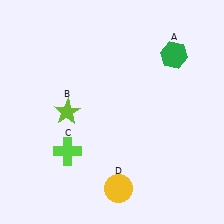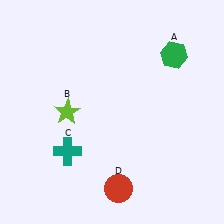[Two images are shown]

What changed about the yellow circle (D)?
In Image 1, D is yellow. In Image 2, it changed to red.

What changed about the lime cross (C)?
In Image 1, C is lime. In Image 2, it changed to teal.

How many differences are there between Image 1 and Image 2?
There are 2 differences between the two images.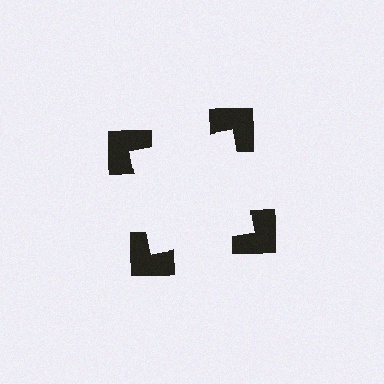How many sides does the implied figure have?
4 sides.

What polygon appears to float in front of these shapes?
An illusory square — its edges are inferred from the aligned wedge cuts in the notched squares, not physically drawn.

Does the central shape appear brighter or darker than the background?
It typically appears slightly brighter than the background, even though no actual brightness change is drawn.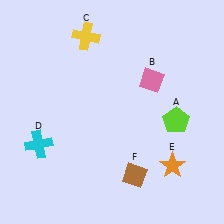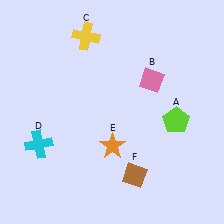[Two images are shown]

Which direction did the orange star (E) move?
The orange star (E) moved left.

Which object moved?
The orange star (E) moved left.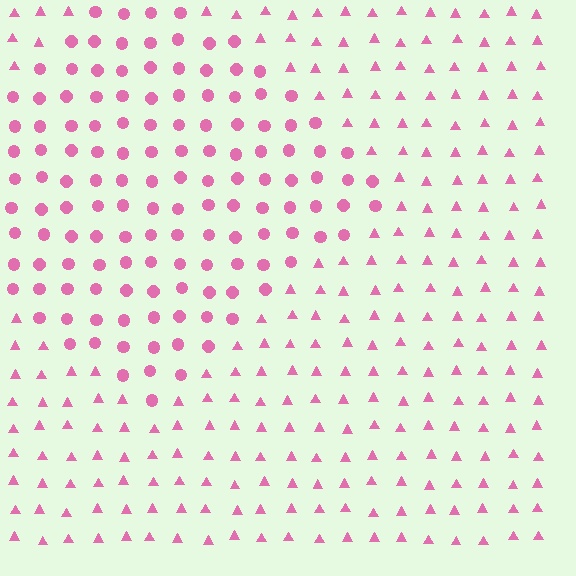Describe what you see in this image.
The image is filled with small pink elements arranged in a uniform grid. A diamond-shaped region contains circles, while the surrounding area contains triangles. The boundary is defined purely by the change in element shape.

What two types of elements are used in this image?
The image uses circles inside the diamond region and triangles outside it.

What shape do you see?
I see a diamond.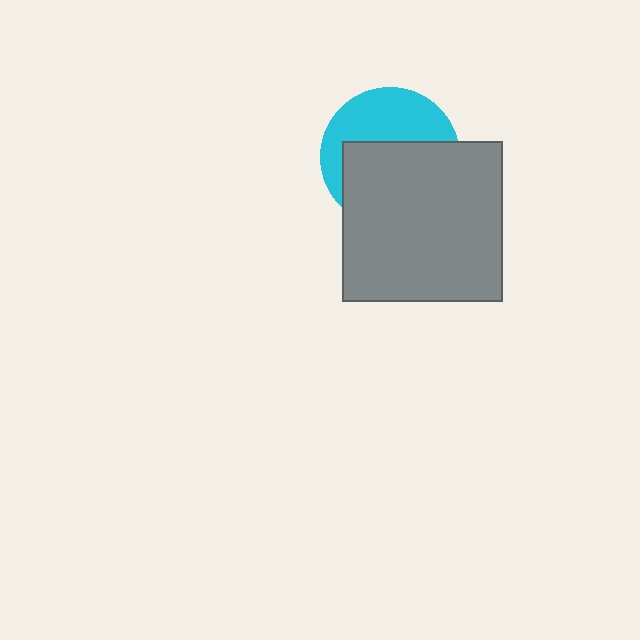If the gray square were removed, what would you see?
You would see the complete cyan circle.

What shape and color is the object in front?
The object in front is a gray square.